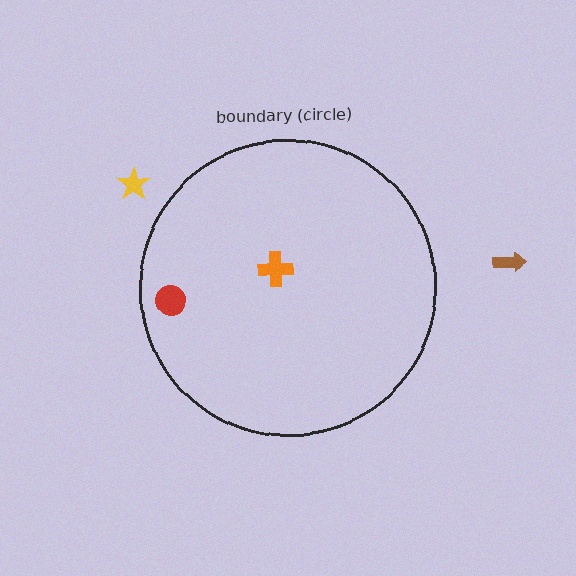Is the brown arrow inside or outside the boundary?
Outside.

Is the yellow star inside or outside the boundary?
Outside.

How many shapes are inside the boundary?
2 inside, 2 outside.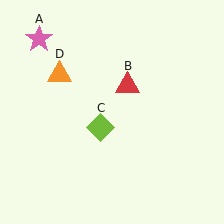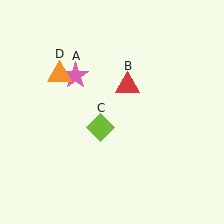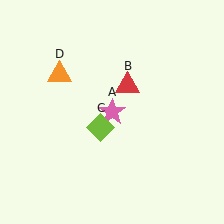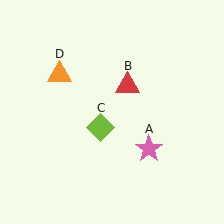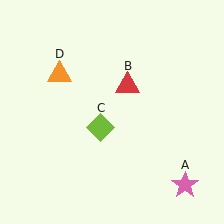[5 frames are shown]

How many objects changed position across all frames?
1 object changed position: pink star (object A).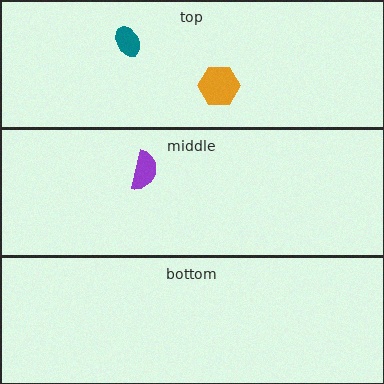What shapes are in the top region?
The teal ellipse, the orange hexagon.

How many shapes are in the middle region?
1.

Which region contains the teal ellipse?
The top region.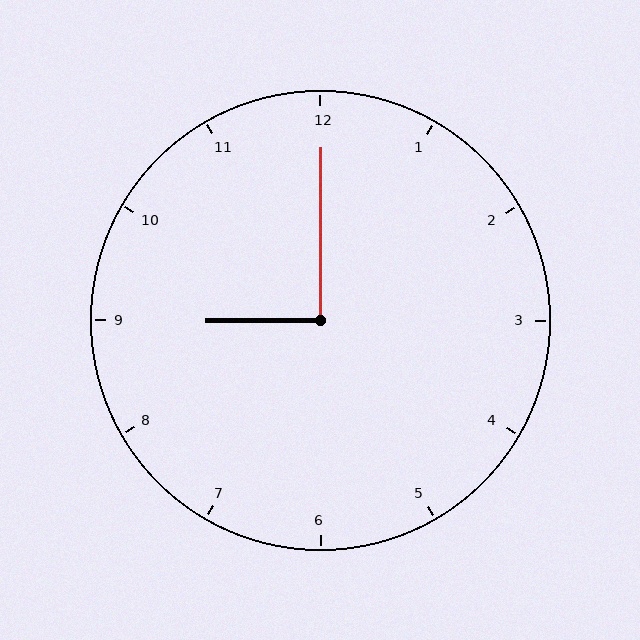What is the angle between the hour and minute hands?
Approximately 90 degrees.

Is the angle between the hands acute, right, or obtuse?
It is right.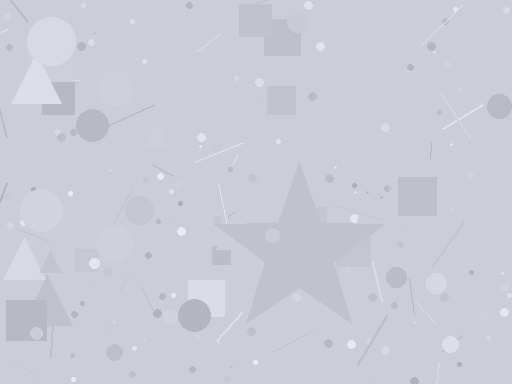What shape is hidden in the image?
A star is hidden in the image.